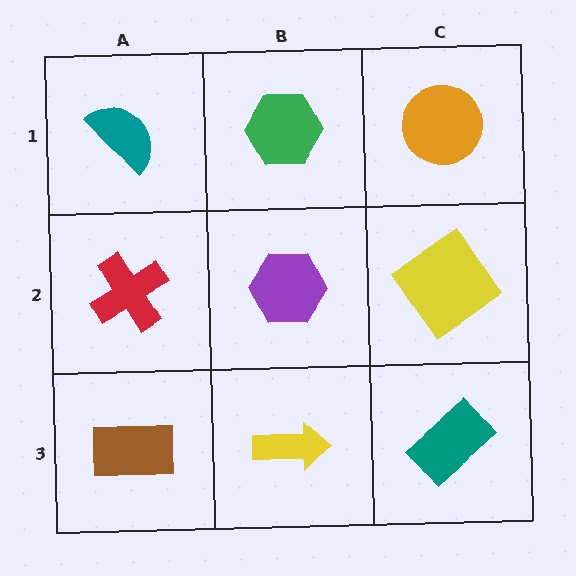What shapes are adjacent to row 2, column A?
A teal semicircle (row 1, column A), a brown rectangle (row 3, column A), a purple hexagon (row 2, column B).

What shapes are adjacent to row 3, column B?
A purple hexagon (row 2, column B), a brown rectangle (row 3, column A), a teal rectangle (row 3, column C).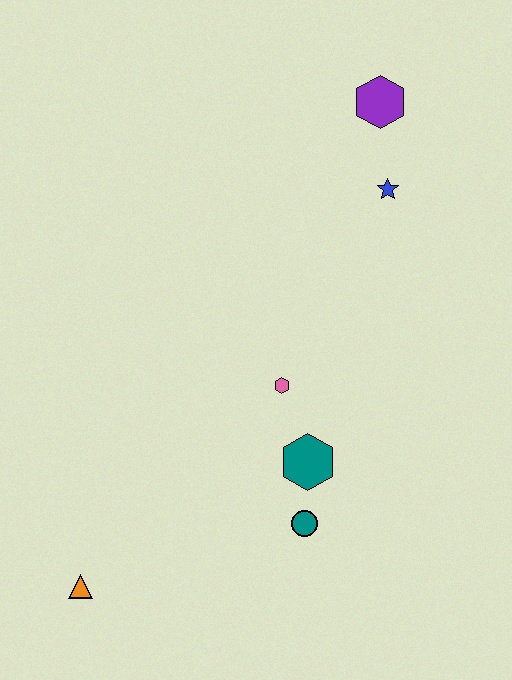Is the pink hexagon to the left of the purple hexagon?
Yes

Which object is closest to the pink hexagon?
The teal hexagon is closest to the pink hexagon.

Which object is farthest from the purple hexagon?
The orange triangle is farthest from the purple hexagon.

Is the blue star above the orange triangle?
Yes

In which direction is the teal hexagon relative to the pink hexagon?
The teal hexagon is below the pink hexagon.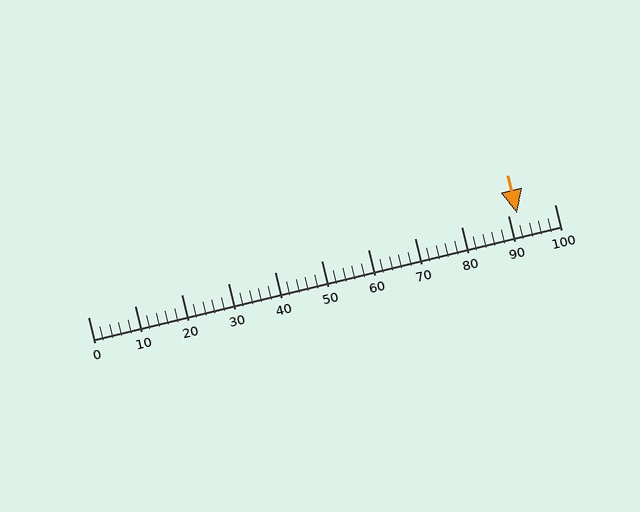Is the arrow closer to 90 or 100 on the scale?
The arrow is closer to 90.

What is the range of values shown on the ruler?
The ruler shows values from 0 to 100.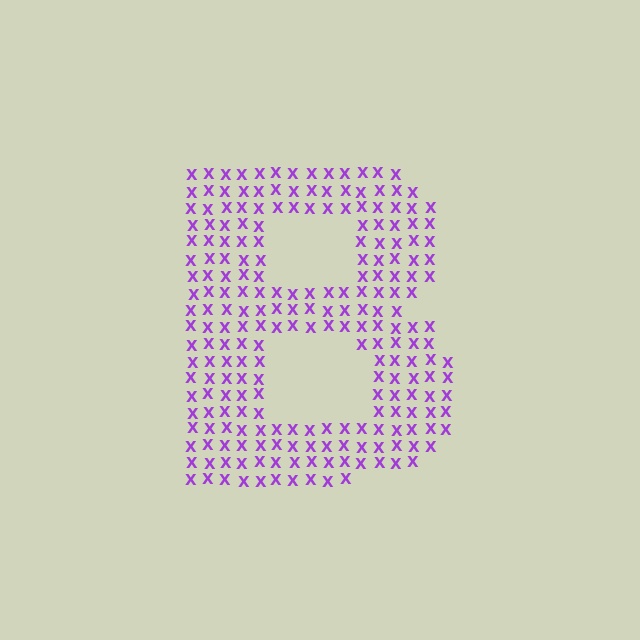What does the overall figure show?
The overall figure shows the letter B.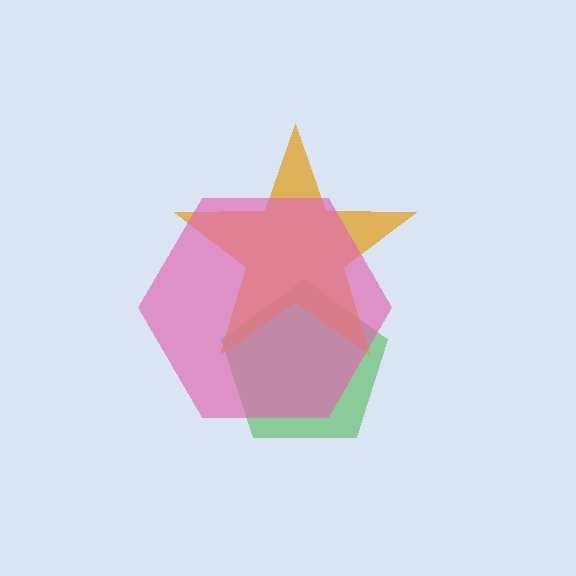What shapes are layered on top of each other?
The layered shapes are: a green pentagon, an orange star, a pink hexagon.